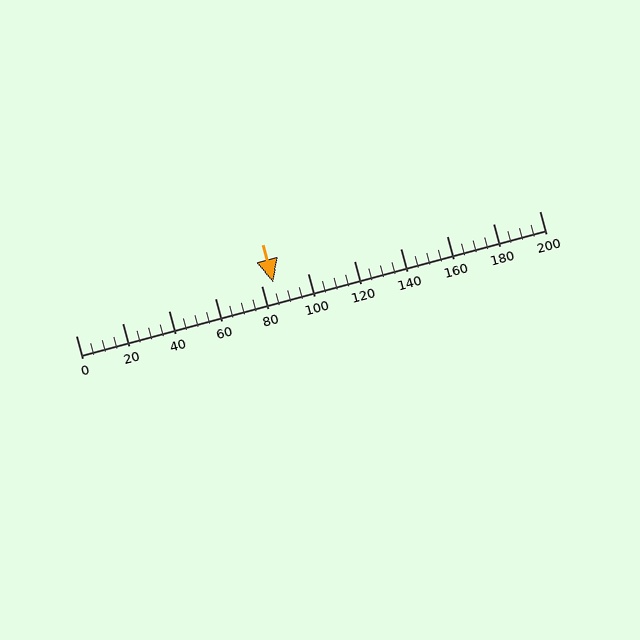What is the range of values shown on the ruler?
The ruler shows values from 0 to 200.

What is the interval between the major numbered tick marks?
The major tick marks are spaced 20 units apart.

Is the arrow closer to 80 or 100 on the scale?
The arrow is closer to 80.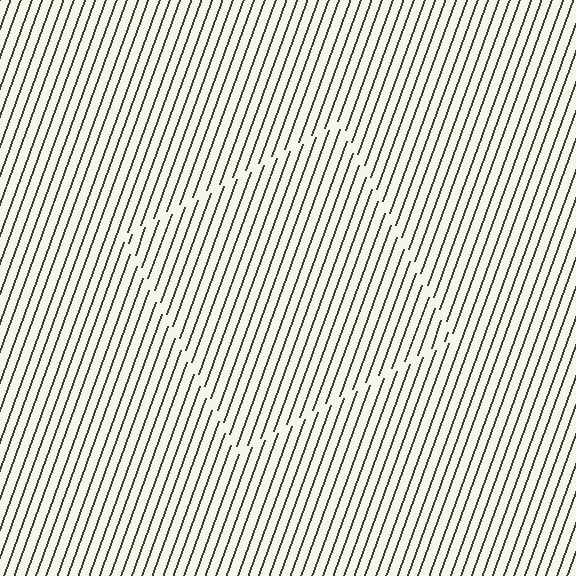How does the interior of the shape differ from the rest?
The interior of the shape contains the same grating, shifted by half a period — the contour is defined by the phase discontinuity where line-ends from the inner and outer gratings abut.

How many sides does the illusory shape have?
4 sides — the line-ends trace a square.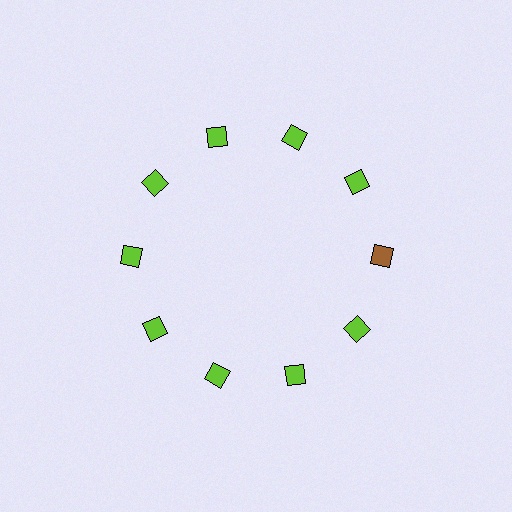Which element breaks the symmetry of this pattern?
The brown square at roughly the 3 o'clock position breaks the symmetry. All other shapes are lime squares.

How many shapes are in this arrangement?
There are 10 shapes arranged in a ring pattern.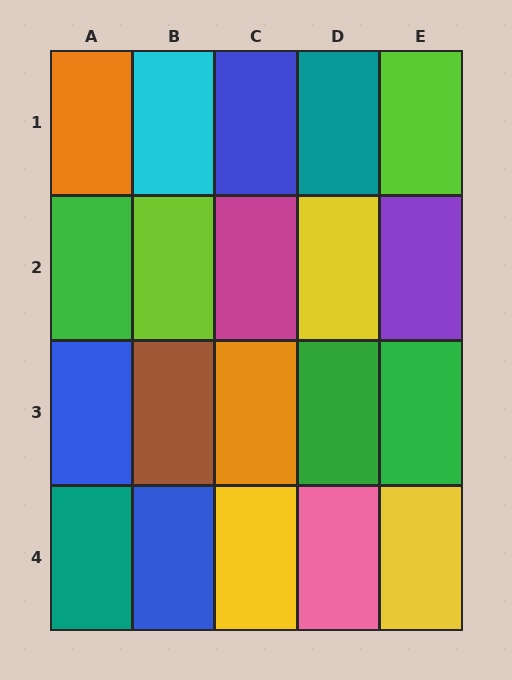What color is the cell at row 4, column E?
Yellow.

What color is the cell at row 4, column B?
Blue.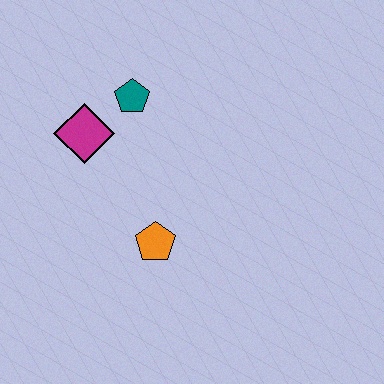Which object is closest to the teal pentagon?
The magenta diamond is closest to the teal pentagon.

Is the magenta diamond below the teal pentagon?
Yes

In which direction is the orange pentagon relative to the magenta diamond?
The orange pentagon is below the magenta diamond.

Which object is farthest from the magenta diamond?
The orange pentagon is farthest from the magenta diamond.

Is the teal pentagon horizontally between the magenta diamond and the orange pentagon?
Yes